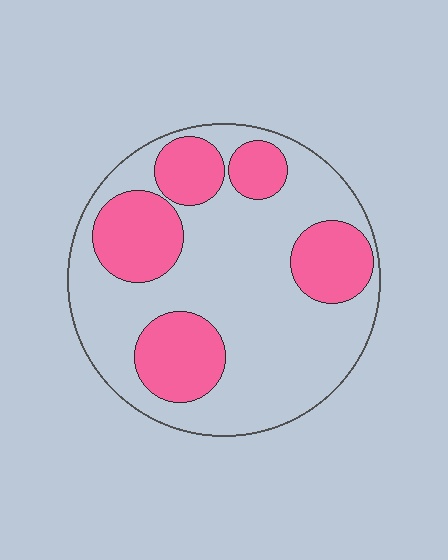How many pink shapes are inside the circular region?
5.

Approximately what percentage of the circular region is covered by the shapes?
Approximately 35%.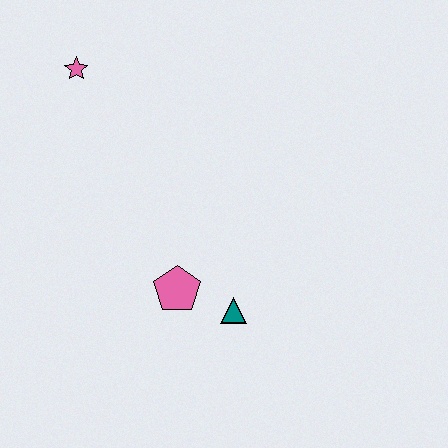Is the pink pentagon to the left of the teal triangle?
Yes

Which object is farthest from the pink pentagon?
The pink star is farthest from the pink pentagon.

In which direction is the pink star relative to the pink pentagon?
The pink star is above the pink pentagon.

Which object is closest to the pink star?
The pink pentagon is closest to the pink star.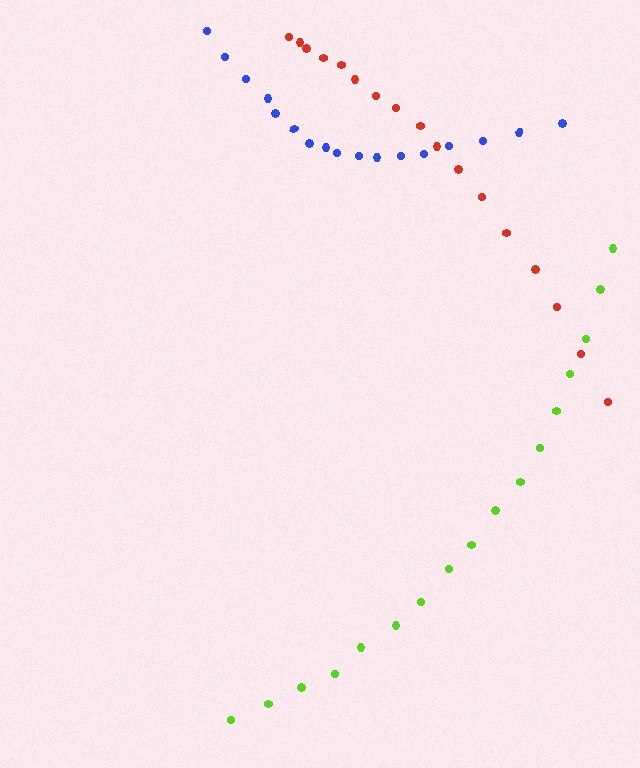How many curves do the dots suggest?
There are 3 distinct paths.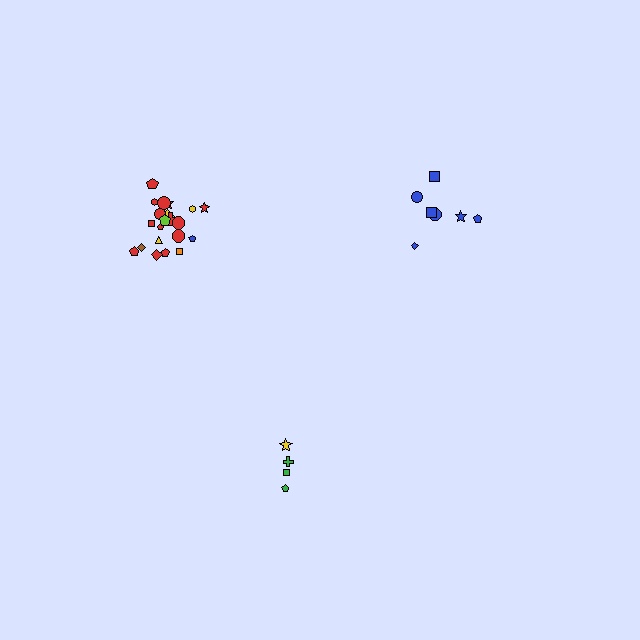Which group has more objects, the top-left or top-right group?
The top-left group.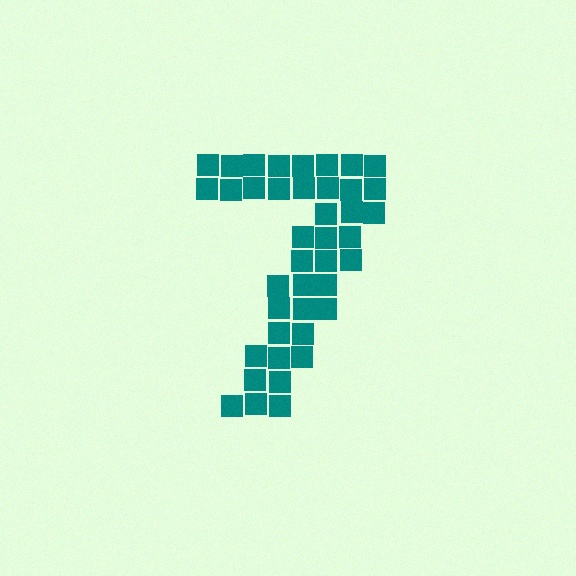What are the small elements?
The small elements are squares.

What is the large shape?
The large shape is the digit 7.